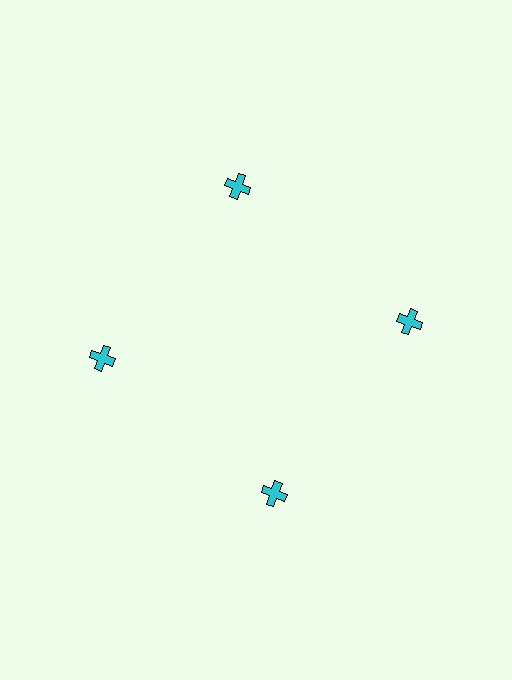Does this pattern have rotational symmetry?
Yes, this pattern has 4-fold rotational symmetry. It looks the same after rotating 90 degrees around the center.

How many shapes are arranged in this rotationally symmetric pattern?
There are 4 shapes, arranged in 4 groups of 1.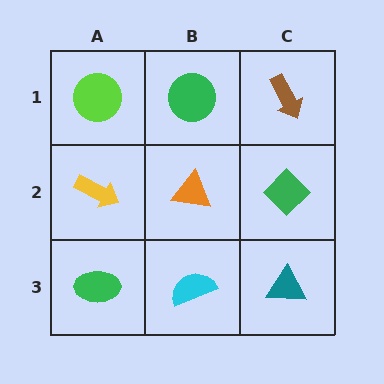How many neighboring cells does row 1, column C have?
2.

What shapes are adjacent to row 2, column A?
A lime circle (row 1, column A), a green ellipse (row 3, column A), an orange triangle (row 2, column B).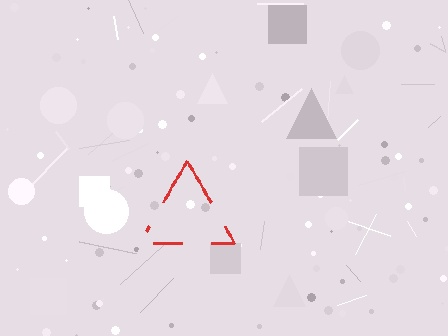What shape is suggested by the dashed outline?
The dashed outline suggests a triangle.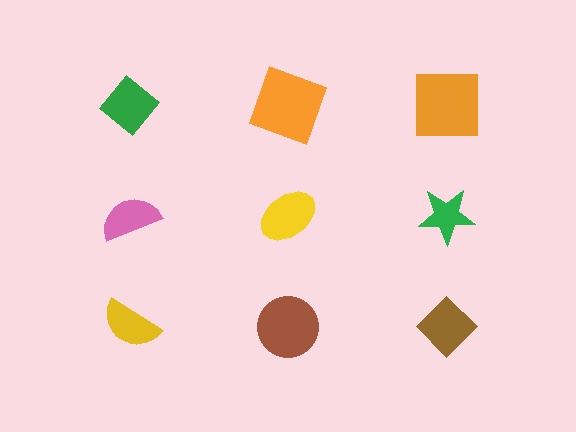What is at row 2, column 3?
A green star.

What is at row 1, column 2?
An orange square.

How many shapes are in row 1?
3 shapes.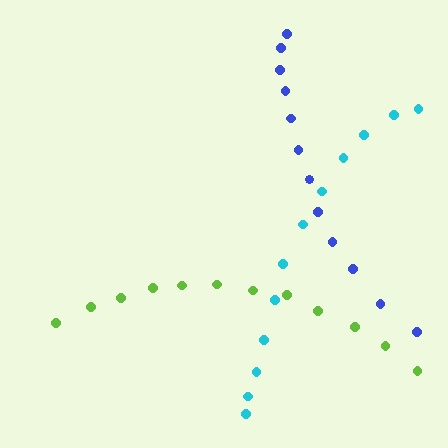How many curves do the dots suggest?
There are 3 distinct paths.